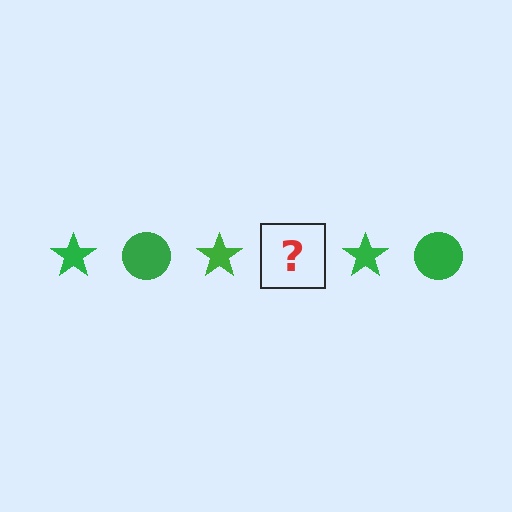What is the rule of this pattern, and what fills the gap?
The rule is that the pattern cycles through star, circle shapes in green. The gap should be filled with a green circle.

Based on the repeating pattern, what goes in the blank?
The blank should be a green circle.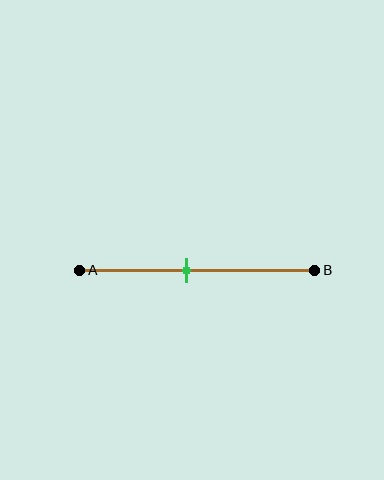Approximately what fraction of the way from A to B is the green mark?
The green mark is approximately 45% of the way from A to B.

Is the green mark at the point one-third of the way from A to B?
No, the mark is at about 45% from A, not at the 33% one-third point.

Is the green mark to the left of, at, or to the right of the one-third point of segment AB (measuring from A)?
The green mark is to the right of the one-third point of segment AB.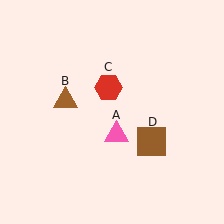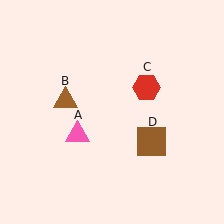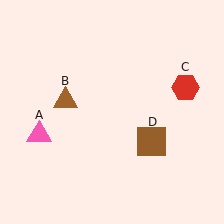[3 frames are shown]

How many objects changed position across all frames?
2 objects changed position: pink triangle (object A), red hexagon (object C).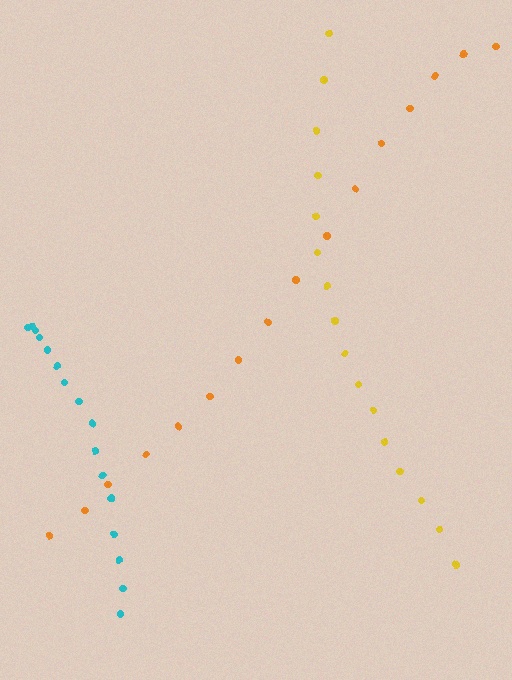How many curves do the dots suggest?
There are 3 distinct paths.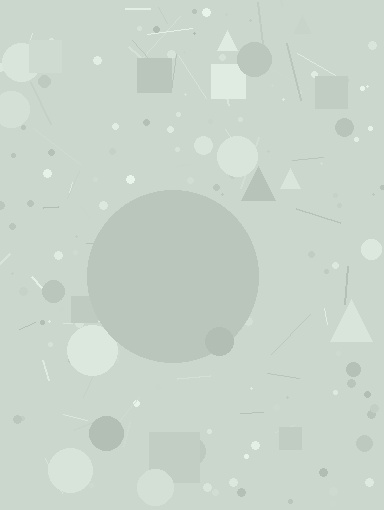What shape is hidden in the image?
A circle is hidden in the image.